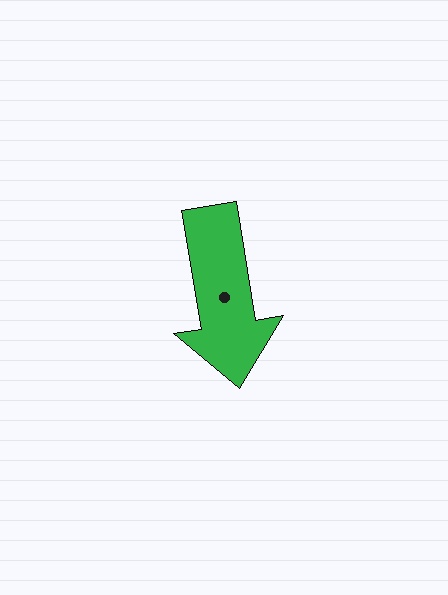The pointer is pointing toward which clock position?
Roughly 6 o'clock.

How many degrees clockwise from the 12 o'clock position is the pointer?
Approximately 171 degrees.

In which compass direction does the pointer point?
South.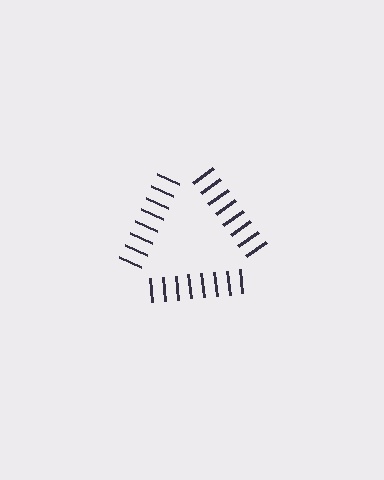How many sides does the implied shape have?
3 sides — the line-ends trace a triangle.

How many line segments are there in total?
24 — 8 along each of the 3 edges.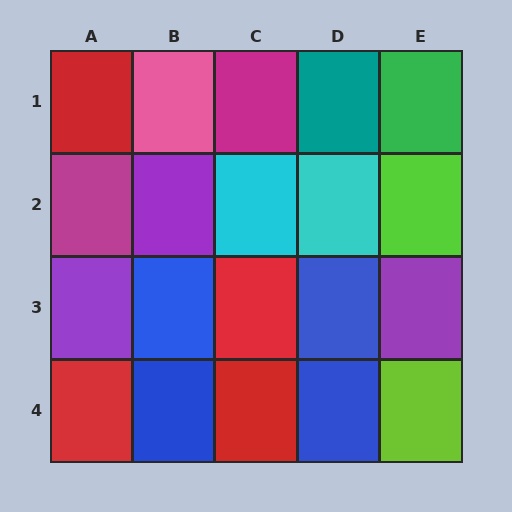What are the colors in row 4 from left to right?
Red, blue, red, blue, lime.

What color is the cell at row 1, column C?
Magenta.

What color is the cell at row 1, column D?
Teal.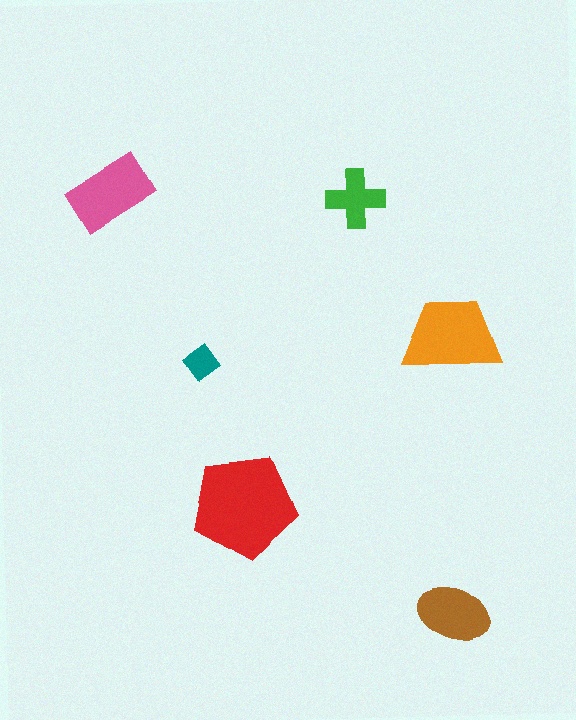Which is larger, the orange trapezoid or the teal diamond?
The orange trapezoid.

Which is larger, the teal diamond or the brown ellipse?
The brown ellipse.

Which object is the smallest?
The teal diamond.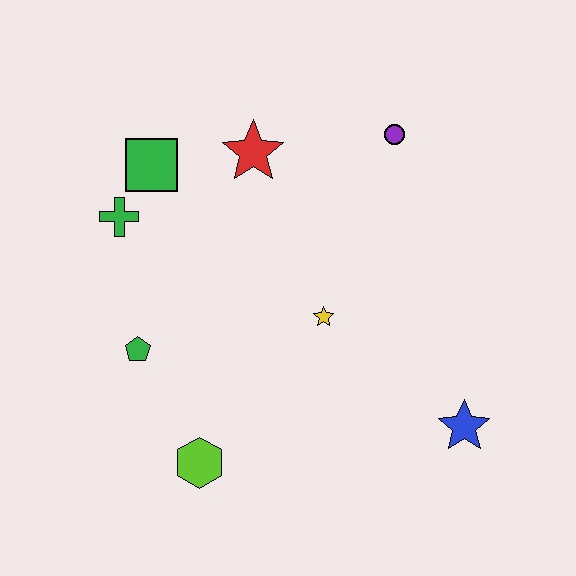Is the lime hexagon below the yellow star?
Yes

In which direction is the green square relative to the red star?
The green square is to the left of the red star.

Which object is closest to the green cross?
The green square is closest to the green cross.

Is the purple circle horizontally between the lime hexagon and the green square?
No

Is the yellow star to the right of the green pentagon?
Yes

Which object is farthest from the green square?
The blue star is farthest from the green square.